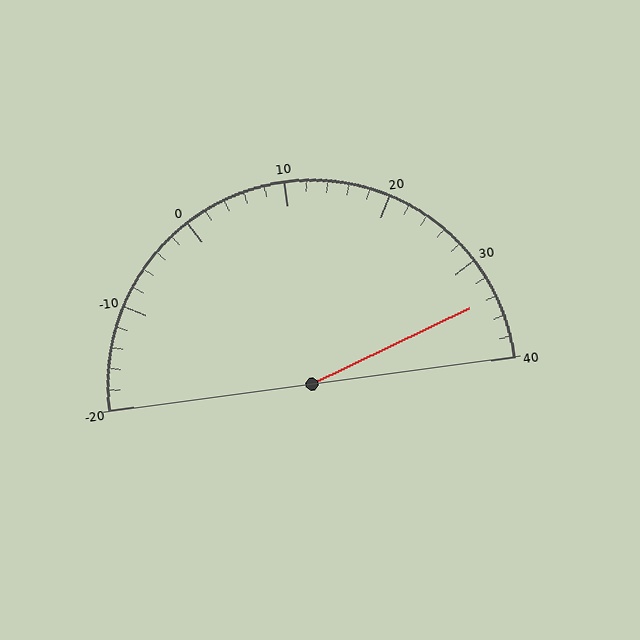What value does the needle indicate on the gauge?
The needle indicates approximately 34.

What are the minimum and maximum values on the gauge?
The gauge ranges from -20 to 40.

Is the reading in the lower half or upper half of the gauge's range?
The reading is in the upper half of the range (-20 to 40).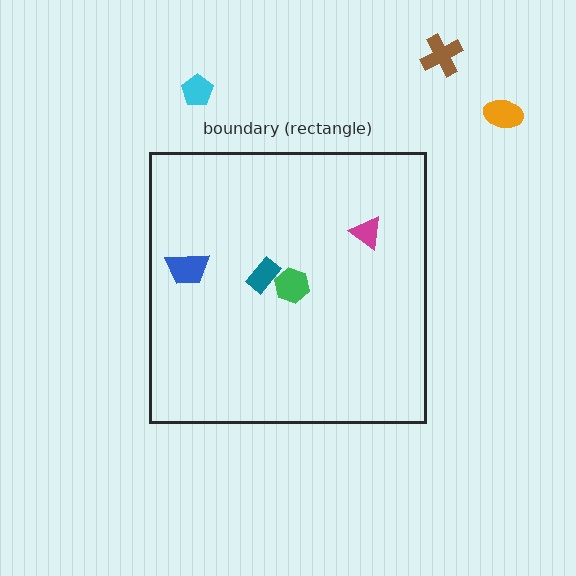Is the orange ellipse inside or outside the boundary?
Outside.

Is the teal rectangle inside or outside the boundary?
Inside.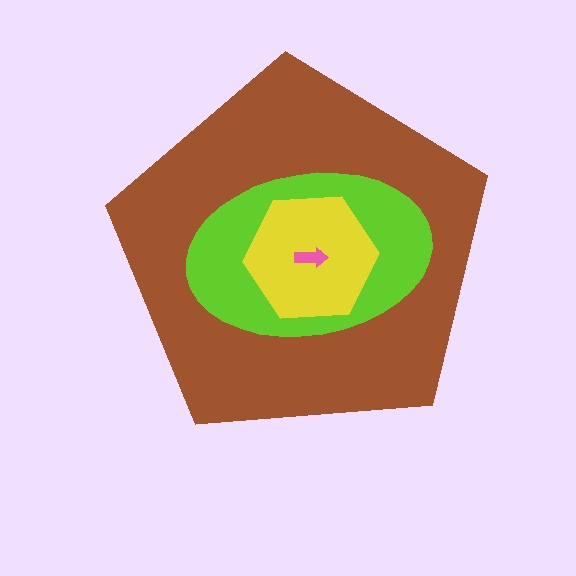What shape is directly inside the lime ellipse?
The yellow hexagon.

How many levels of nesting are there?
4.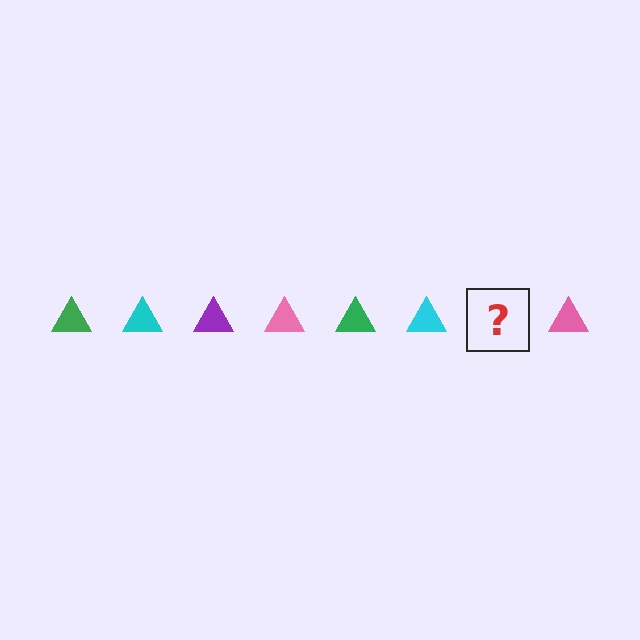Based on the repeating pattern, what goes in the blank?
The blank should be a purple triangle.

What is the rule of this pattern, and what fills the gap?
The rule is that the pattern cycles through green, cyan, purple, pink triangles. The gap should be filled with a purple triangle.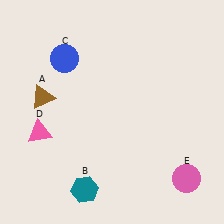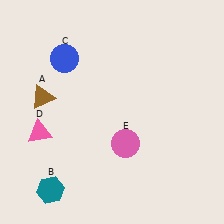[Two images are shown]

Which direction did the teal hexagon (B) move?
The teal hexagon (B) moved left.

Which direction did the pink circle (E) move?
The pink circle (E) moved left.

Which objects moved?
The objects that moved are: the teal hexagon (B), the pink circle (E).